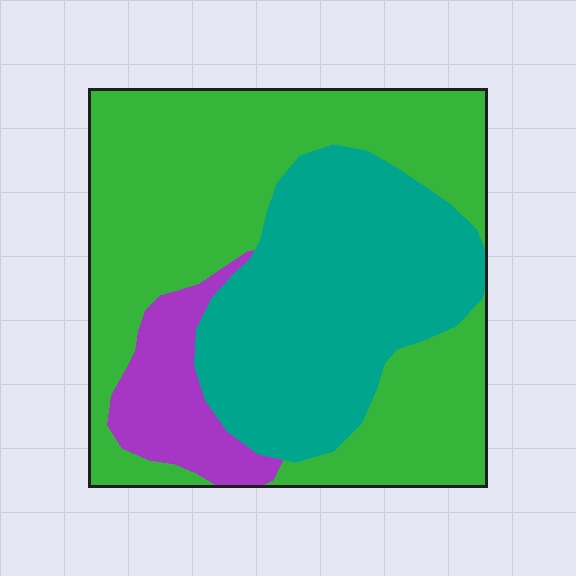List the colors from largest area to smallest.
From largest to smallest: green, teal, purple.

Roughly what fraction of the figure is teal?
Teal covers roughly 35% of the figure.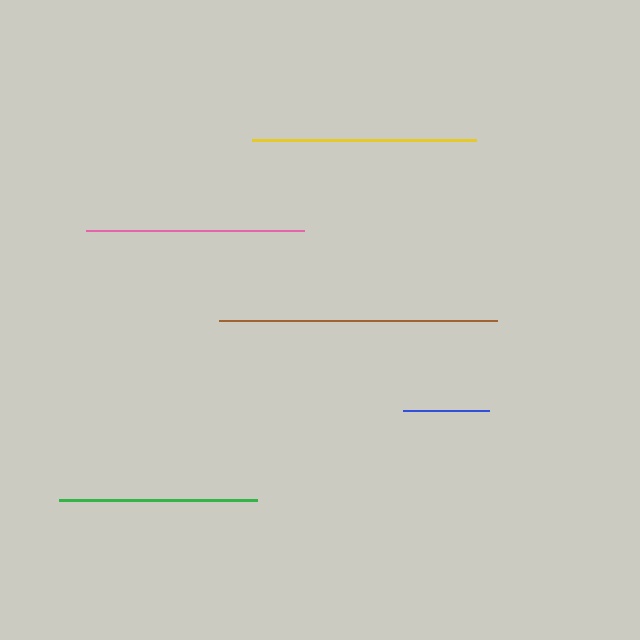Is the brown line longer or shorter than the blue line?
The brown line is longer than the blue line.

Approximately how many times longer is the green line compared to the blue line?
The green line is approximately 2.3 times the length of the blue line.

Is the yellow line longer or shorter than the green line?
The yellow line is longer than the green line.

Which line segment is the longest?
The brown line is the longest at approximately 278 pixels.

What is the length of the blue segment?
The blue segment is approximately 86 pixels long.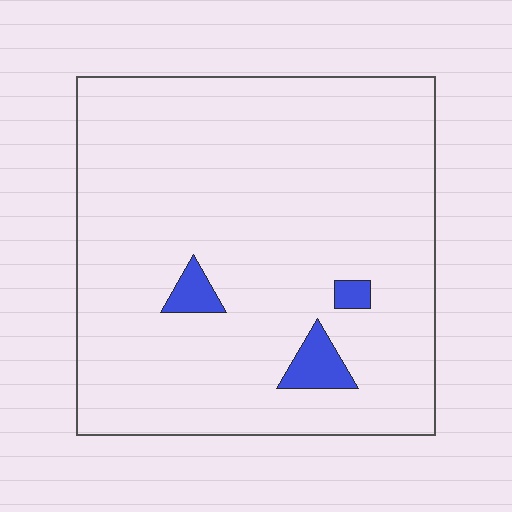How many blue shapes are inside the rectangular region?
3.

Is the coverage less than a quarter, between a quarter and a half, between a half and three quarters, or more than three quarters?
Less than a quarter.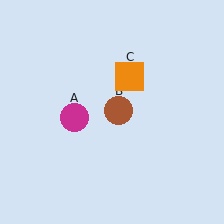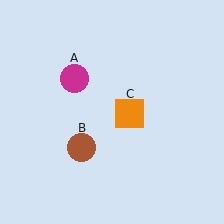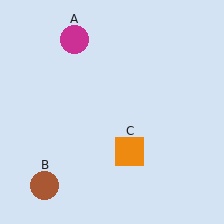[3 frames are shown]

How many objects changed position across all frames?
3 objects changed position: magenta circle (object A), brown circle (object B), orange square (object C).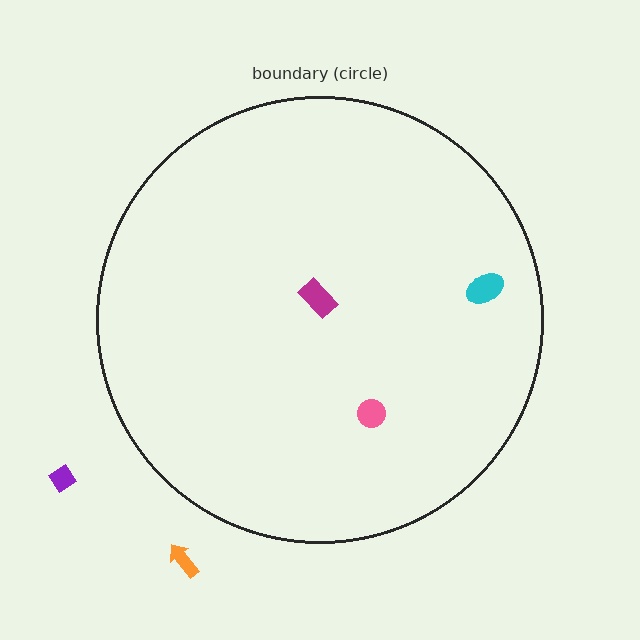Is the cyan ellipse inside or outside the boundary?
Inside.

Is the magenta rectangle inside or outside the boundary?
Inside.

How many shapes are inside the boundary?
3 inside, 2 outside.